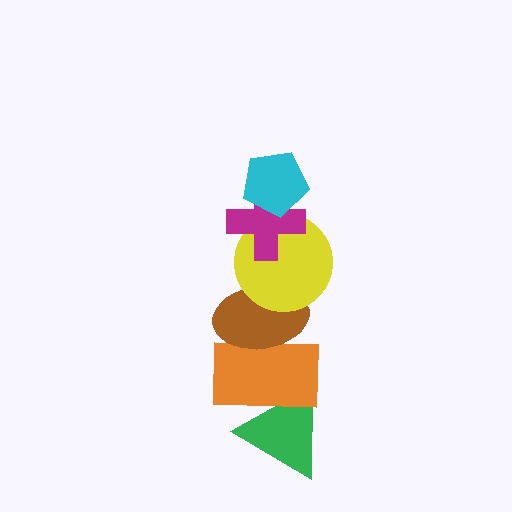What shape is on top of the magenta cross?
The cyan pentagon is on top of the magenta cross.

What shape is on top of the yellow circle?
The magenta cross is on top of the yellow circle.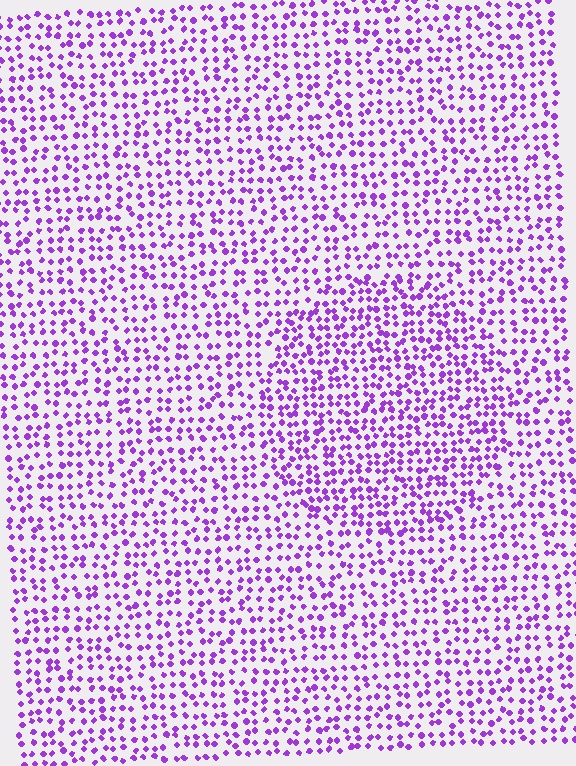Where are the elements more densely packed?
The elements are more densely packed inside the circle boundary.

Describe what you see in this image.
The image contains small purple elements arranged at two different densities. A circle-shaped region is visible where the elements are more densely packed than the surrounding area.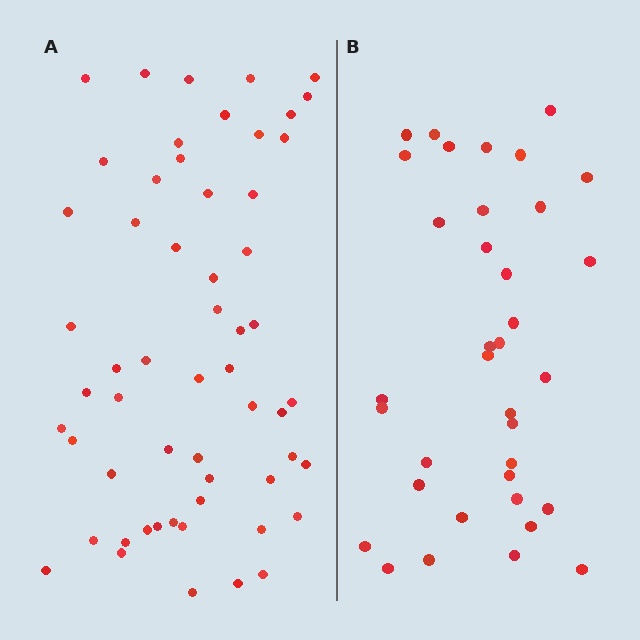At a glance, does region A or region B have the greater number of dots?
Region A (the left region) has more dots.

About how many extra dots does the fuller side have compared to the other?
Region A has approximately 20 more dots than region B.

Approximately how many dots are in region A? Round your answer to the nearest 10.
About 60 dots. (The exact count is 57, which rounds to 60.)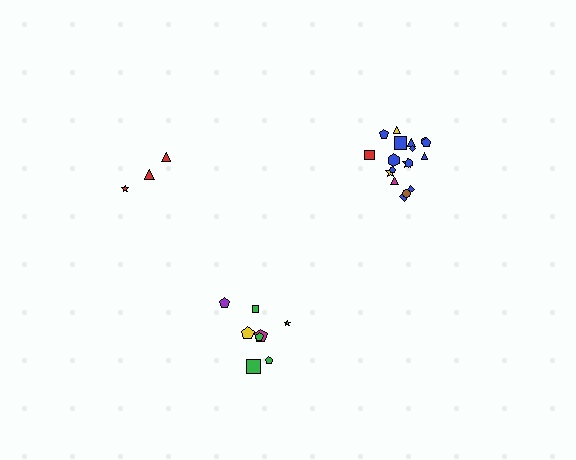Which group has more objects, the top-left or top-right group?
The top-right group.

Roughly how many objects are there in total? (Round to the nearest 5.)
Roughly 30 objects in total.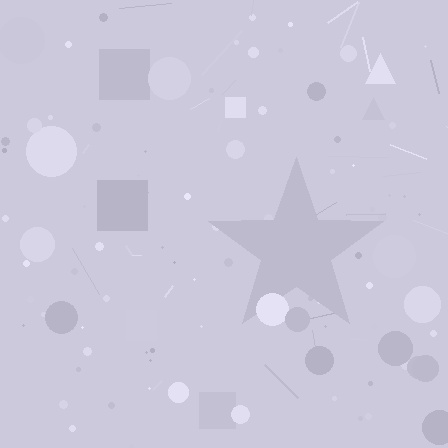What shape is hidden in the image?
A star is hidden in the image.